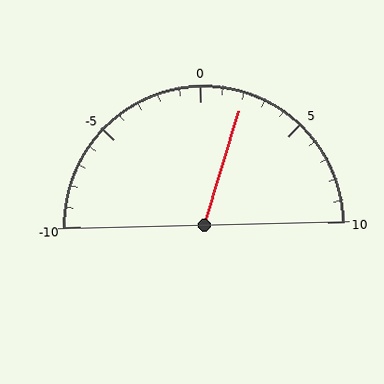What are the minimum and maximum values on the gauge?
The gauge ranges from -10 to 10.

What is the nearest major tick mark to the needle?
The nearest major tick mark is 0.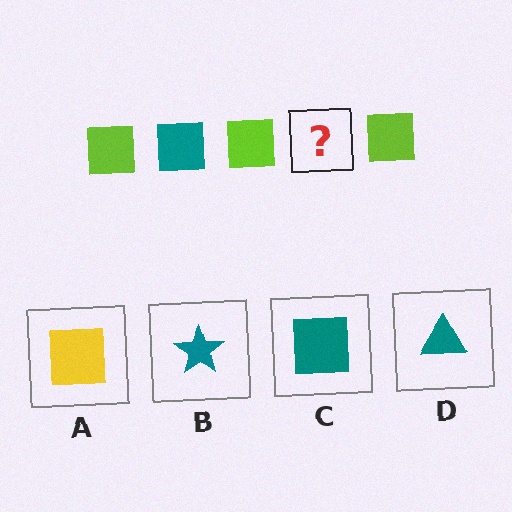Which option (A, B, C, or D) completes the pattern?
C.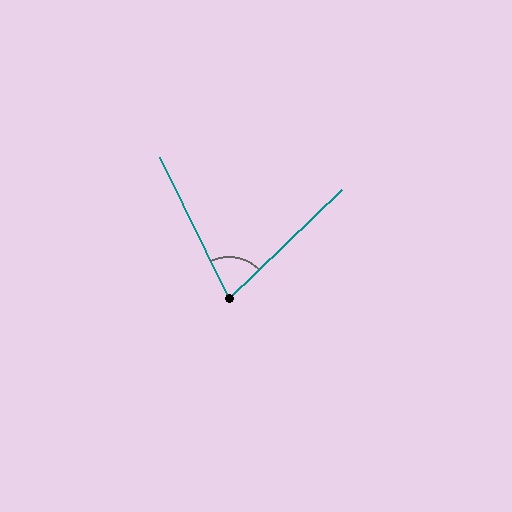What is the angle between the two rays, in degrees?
Approximately 72 degrees.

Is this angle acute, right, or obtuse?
It is acute.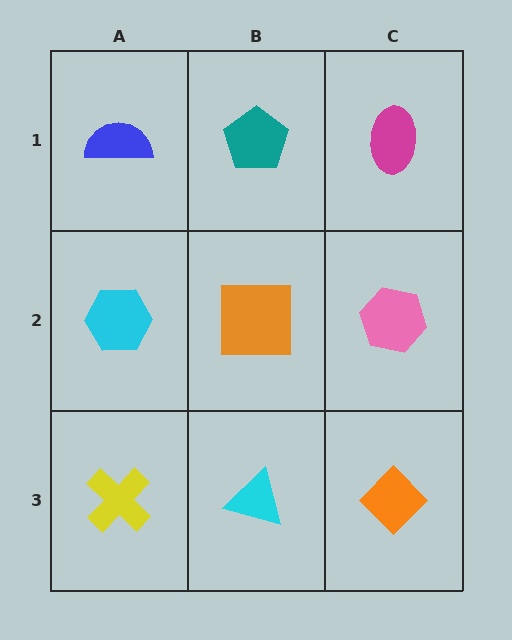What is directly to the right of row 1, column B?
A magenta ellipse.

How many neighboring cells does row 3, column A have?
2.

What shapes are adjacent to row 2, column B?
A teal pentagon (row 1, column B), a cyan triangle (row 3, column B), a cyan hexagon (row 2, column A), a pink hexagon (row 2, column C).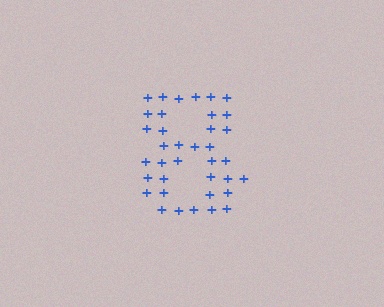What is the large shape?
The large shape is the digit 8.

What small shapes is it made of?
It is made of small plus signs.